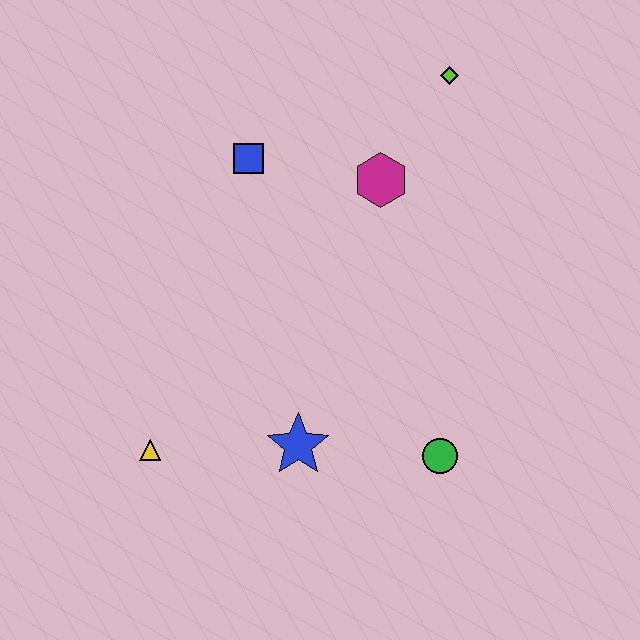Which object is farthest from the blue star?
The lime diamond is farthest from the blue star.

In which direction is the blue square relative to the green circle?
The blue square is above the green circle.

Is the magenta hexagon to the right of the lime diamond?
No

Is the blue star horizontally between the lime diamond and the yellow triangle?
Yes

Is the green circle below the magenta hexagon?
Yes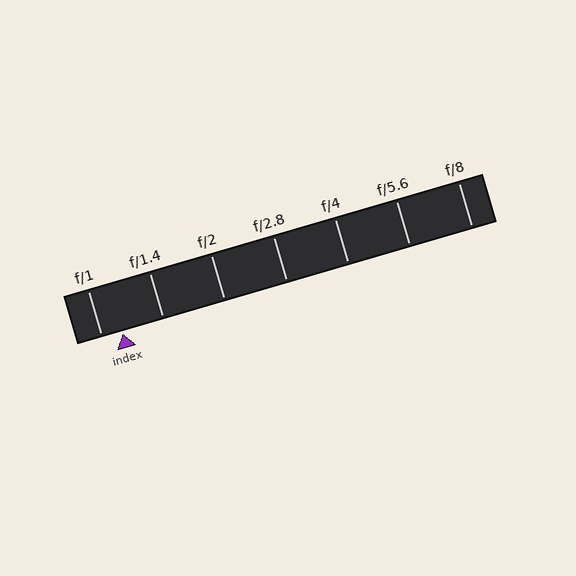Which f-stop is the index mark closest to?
The index mark is closest to f/1.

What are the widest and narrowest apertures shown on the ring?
The widest aperture shown is f/1 and the narrowest is f/8.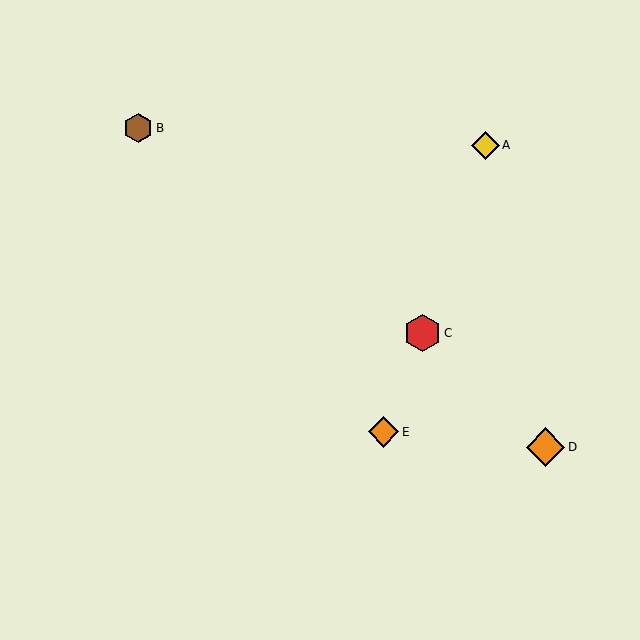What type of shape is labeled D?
Shape D is an orange diamond.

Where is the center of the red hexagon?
The center of the red hexagon is at (423, 333).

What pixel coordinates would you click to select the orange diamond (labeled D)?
Click at (546, 447) to select the orange diamond D.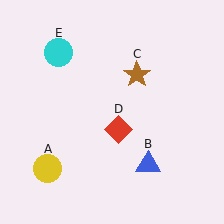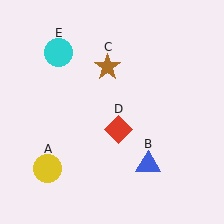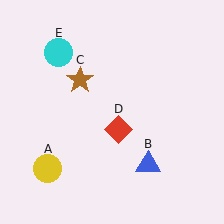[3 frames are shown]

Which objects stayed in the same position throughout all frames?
Yellow circle (object A) and blue triangle (object B) and red diamond (object D) and cyan circle (object E) remained stationary.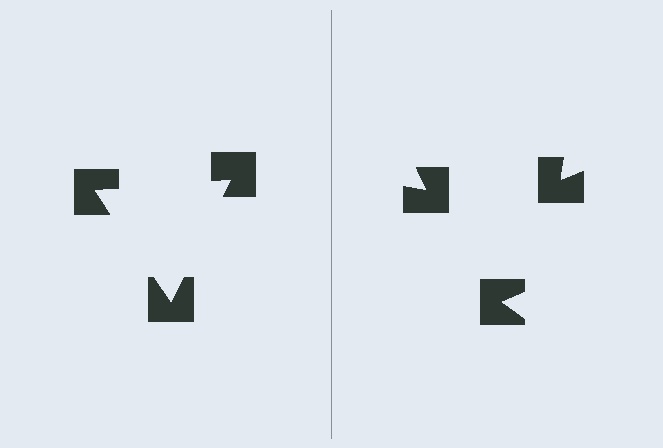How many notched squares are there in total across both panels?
6 — 3 on each side.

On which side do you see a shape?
An illusory triangle appears on the left side. On the right side the wedge cuts are rotated, so no coherent shape forms.